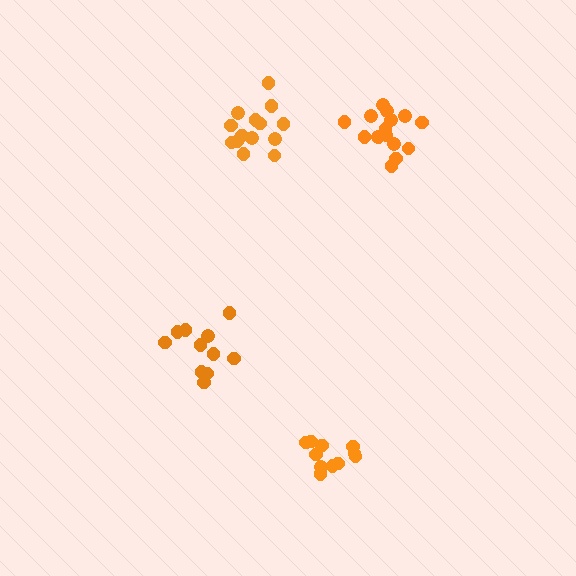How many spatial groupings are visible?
There are 4 spatial groupings.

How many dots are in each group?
Group 1: 12 dots, Group 2: 16 dots, Group 3: 11 dots, Group 4: 14 dots (53 total).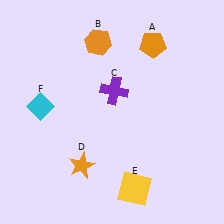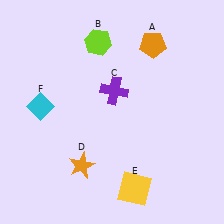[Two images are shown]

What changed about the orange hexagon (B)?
In Image 1, B is orange. In Image 2, it changed to lime.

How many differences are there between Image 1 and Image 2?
There is 1 difference between the two images.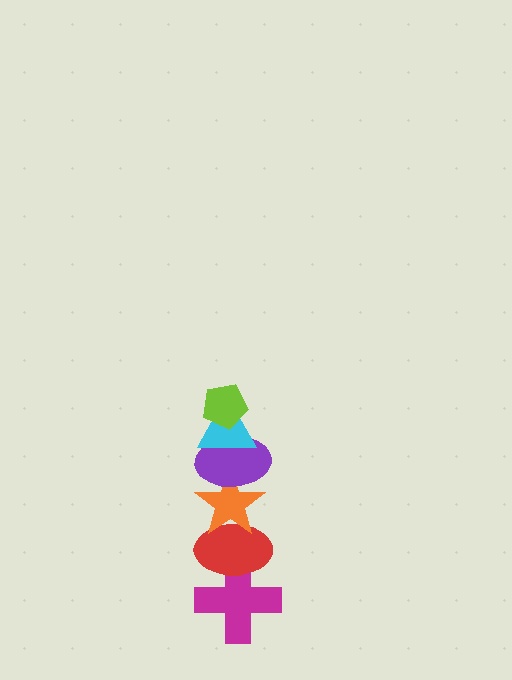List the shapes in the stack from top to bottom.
From top to bottom: the lime pentagon, the cyan triangle, the purple ellipse, the orange star, the red ellipse, the magenta cross.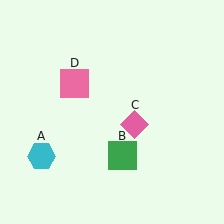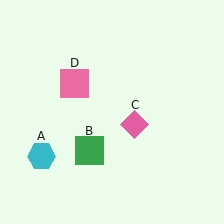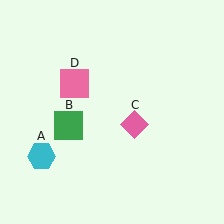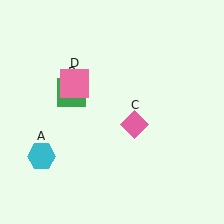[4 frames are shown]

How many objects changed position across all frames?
1 object changed position: green square (object B).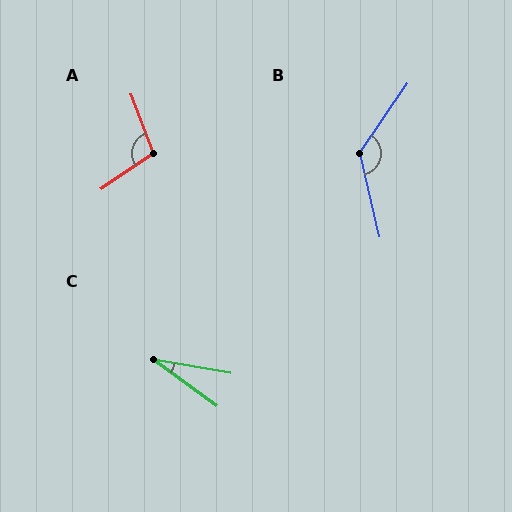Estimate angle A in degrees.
Approximately 104 degrees.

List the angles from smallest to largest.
C (26°), A (104°), B (133°).